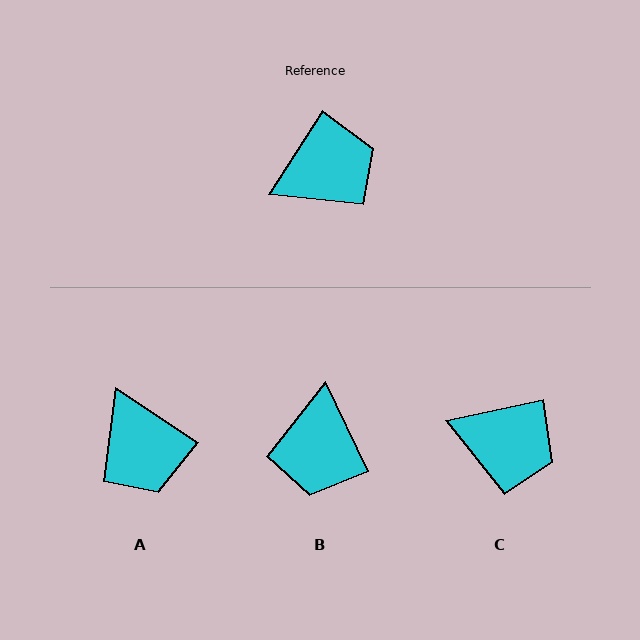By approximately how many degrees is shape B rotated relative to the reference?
Approximately 121 degrees clockwise.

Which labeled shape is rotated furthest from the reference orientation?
B, about 121 degrees away.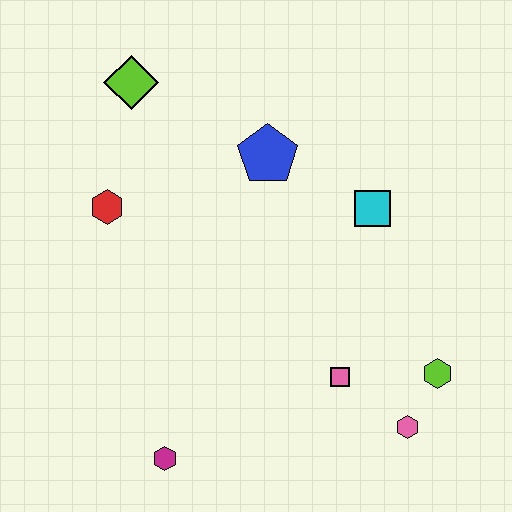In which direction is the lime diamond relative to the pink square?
The lime diamond is above the pink square.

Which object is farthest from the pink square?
The lime diamond is farthest from the pink square.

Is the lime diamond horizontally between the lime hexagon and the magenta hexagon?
No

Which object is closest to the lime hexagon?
The pink hexagon is closest to the lime hexagon.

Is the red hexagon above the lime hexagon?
Yes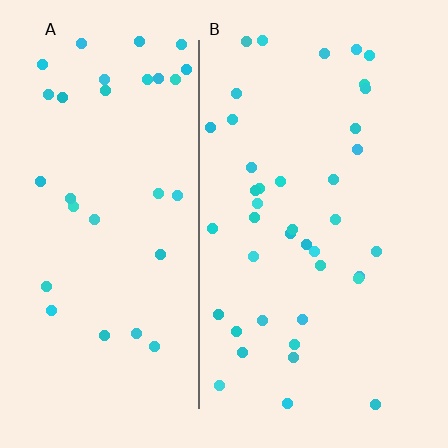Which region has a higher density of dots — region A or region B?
B (the right).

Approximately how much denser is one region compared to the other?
Approximately 1.3× — region B over region A.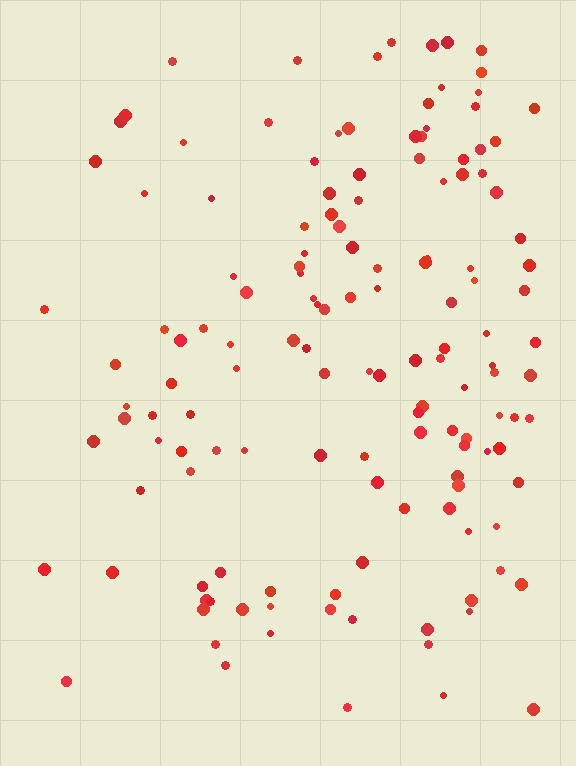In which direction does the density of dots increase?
From left to right, with the right side densest.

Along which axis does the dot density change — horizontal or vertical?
Horizontal.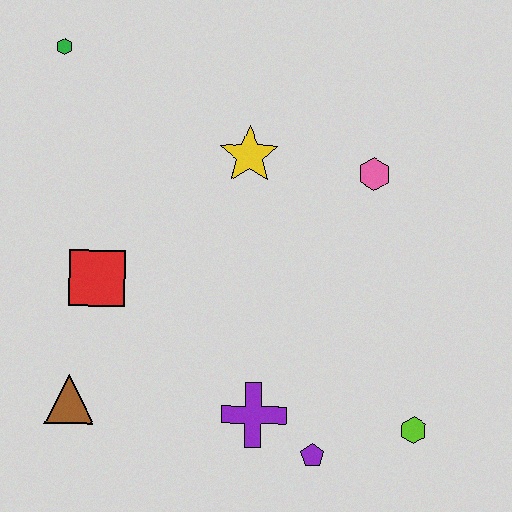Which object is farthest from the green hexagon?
The lime hexagon is farthest from the green hexagon.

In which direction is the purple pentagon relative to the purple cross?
The purple pentagon is to the right of the purple cross.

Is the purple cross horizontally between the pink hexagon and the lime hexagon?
No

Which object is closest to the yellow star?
The pink hexagon is closest to the yellow star.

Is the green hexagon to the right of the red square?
No